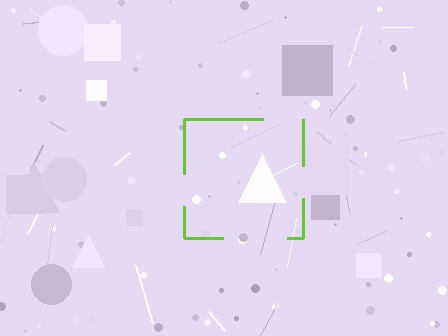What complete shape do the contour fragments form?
The contour fragments form a square.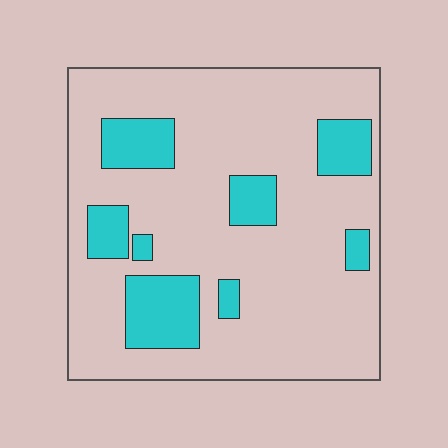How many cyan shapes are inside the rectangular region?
8.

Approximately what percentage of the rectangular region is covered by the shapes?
Approximately 20%.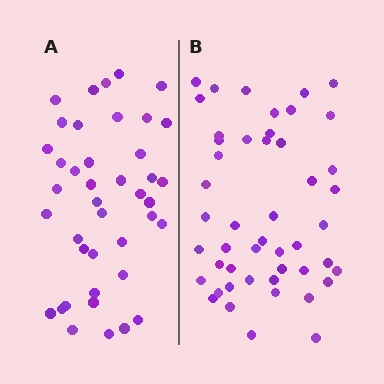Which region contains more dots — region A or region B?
Region B (the right region) has more dots.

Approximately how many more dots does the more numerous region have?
Region B has roughly 8 or so more dots than region A.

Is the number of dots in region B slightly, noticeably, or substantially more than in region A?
Region B has only slightly more — the two regions are fairly close. The ratio is roughly 1.2 to 1.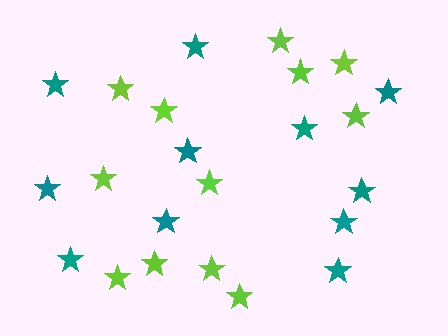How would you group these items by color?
There are 2 groups: one group of teal stars (11) and one group of lime stars (12).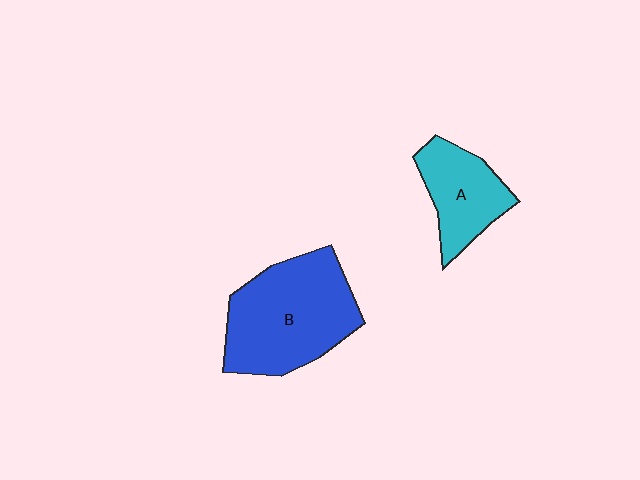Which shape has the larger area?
Shape B (blue).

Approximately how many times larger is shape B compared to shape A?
Approximately 1.8 times.